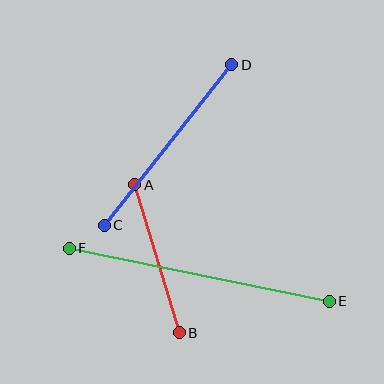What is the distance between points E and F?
The distance is approximately 265 pixels.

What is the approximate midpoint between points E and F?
The midpoint is at approximately (199, 275) pixels.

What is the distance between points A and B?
The distance is approximately 154 pixels.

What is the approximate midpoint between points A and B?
The midpoint is at approximately (157, 259) pixels.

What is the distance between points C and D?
The distance is approximately 205 pixels.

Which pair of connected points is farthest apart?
Points E and F are farthest apart.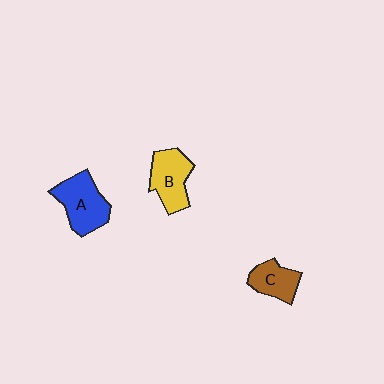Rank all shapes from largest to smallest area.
From largest to smallest: A (blue), B (yellow), C (brown).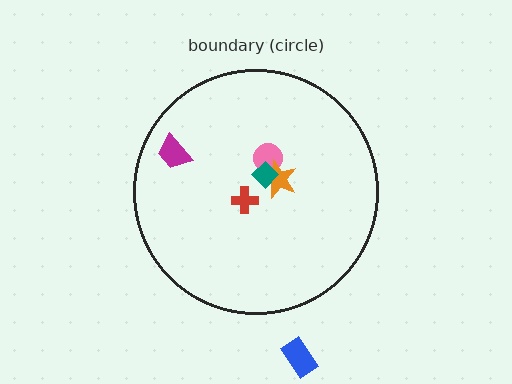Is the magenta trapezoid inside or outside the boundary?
Inside.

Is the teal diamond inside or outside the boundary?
Inside.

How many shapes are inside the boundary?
5 inside, 1 outside.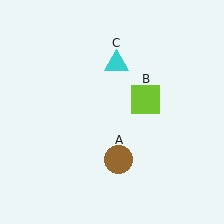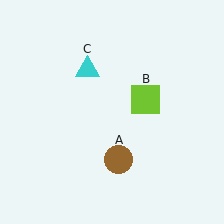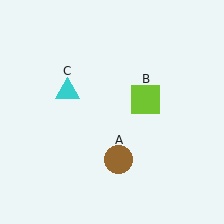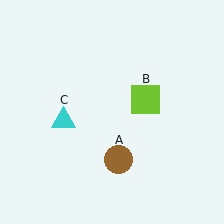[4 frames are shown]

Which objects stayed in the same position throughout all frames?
Brown circle (object A) and lime square (object B) remained stationary.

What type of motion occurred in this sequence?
The cyan triangle (object C) rotated counterclockwise around the center of the scene.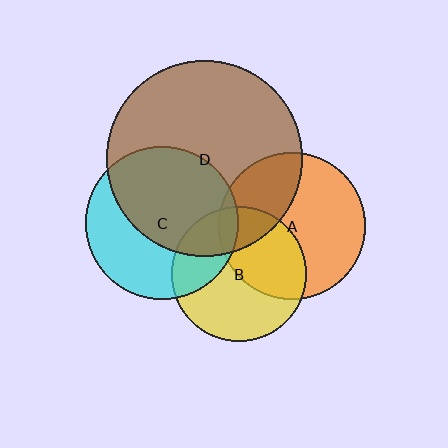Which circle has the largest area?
Circle D (brown).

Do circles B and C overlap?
Yes.